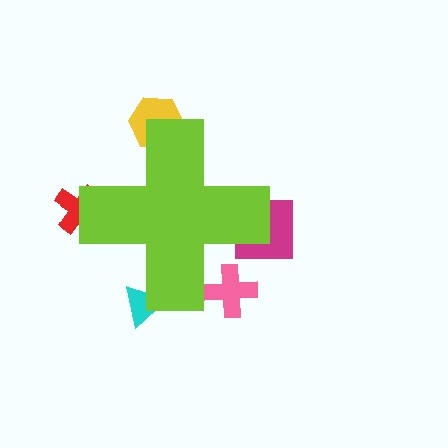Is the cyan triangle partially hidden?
Yes, the cyan triangle is partially hidden behind the lime cross.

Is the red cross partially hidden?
Yes, the red cross is partially hidden behind the lime cross.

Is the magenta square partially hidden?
Yes, the magenta square is partially hidden behind the lime cross.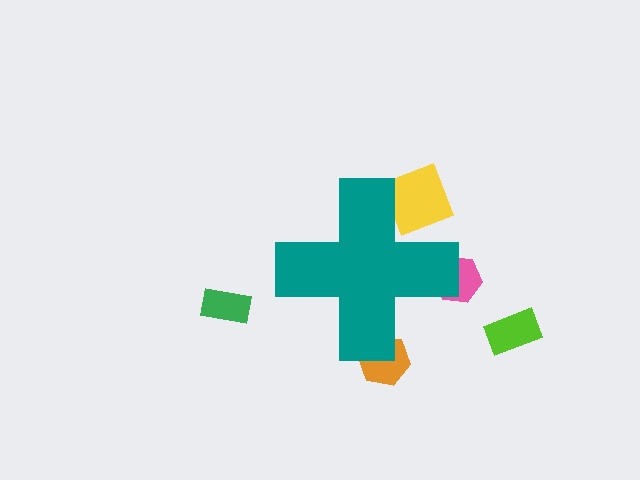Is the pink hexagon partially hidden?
Yes, the pink hexagon is partially hidden behind the teal cross.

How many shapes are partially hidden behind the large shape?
3 shapes are partially hidden.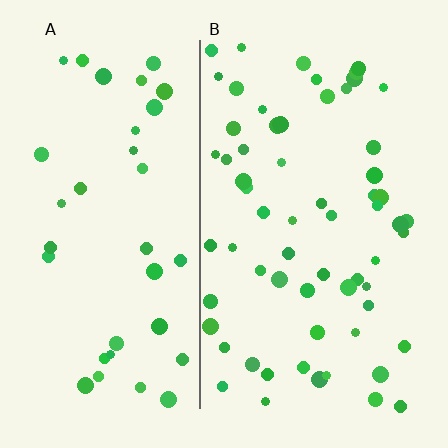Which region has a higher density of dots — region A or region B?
B (the right).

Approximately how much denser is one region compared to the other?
Approximately 1.7× — region B over region A.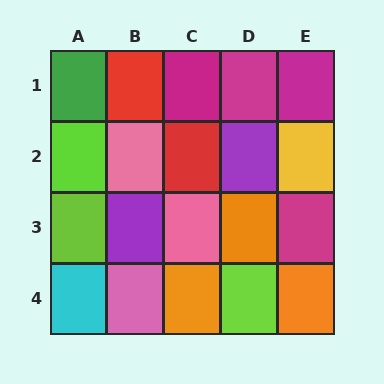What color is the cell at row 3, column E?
Magenta.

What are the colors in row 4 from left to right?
Cyan, pink, orange, lime, orange.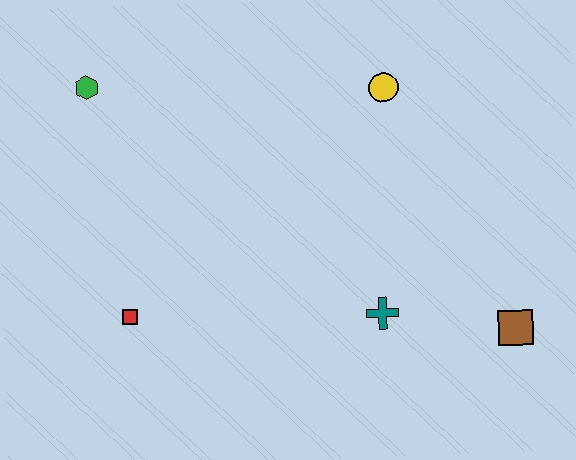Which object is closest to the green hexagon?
The red square is closest to the green hexagon.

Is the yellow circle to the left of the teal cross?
No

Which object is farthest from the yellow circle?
The red square is farthest from the yellow circle.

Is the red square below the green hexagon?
Yes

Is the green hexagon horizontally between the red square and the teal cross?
No